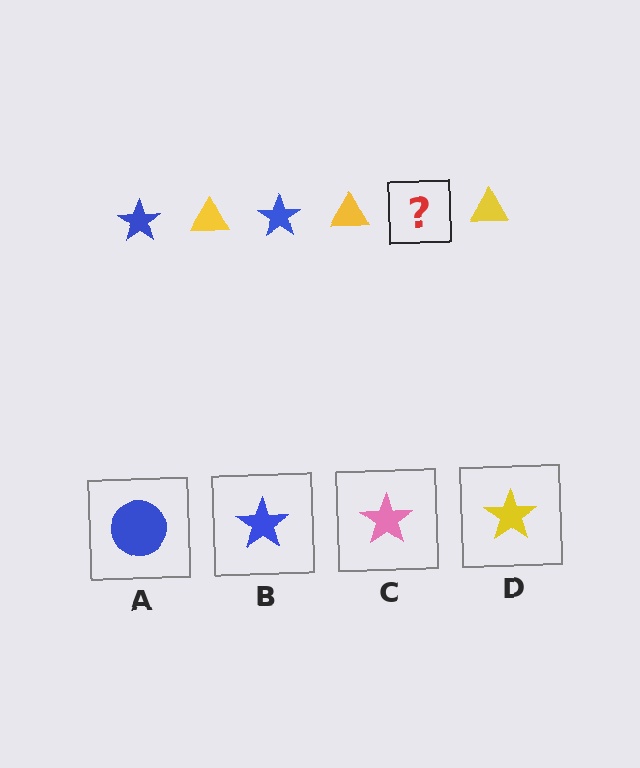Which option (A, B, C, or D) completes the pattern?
B.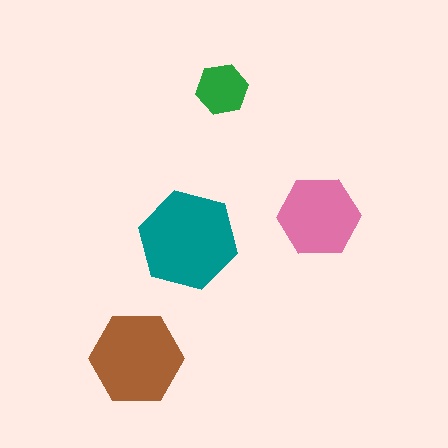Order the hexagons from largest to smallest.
the teal one, the brown one, the pink one, the green one.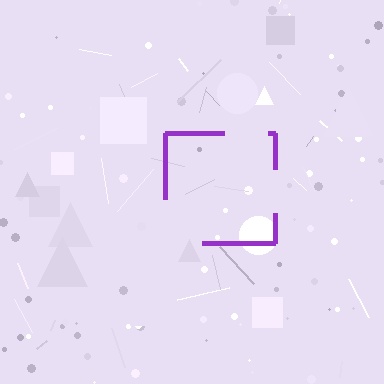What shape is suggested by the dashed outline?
The dashed outline suggests a square.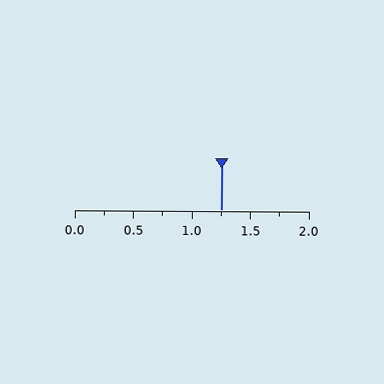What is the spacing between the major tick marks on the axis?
The major ticks are spaced 0.5 apart.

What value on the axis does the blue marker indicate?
The marker indicates approximately 1.25.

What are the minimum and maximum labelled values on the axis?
The axis runs from 0.0 to 2.0.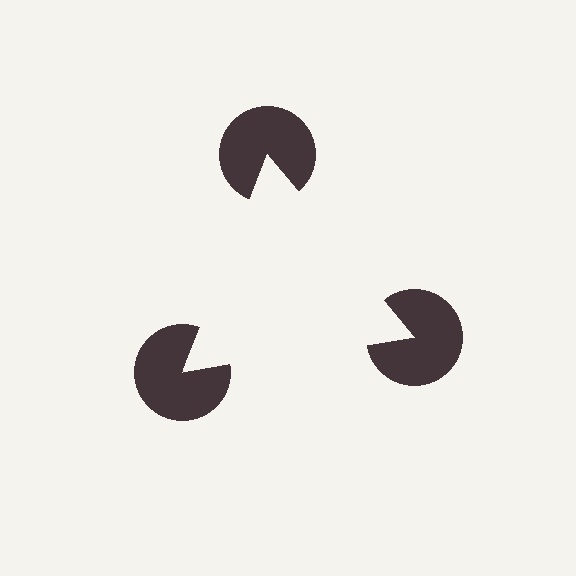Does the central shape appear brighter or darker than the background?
It typically appears slightly brighter than the background, even though no actual brightness change is drawn.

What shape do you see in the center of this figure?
An illusory triangle — its edges are inferred from the aligned wedge cuts in the pac-man discs, not physically drawn.